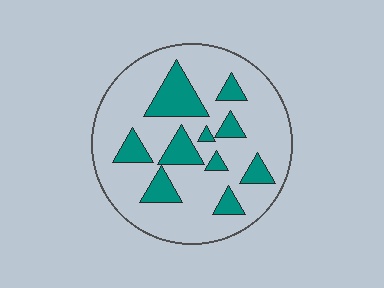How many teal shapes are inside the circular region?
10.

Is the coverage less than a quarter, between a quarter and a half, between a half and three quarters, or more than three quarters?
Less than a quarter.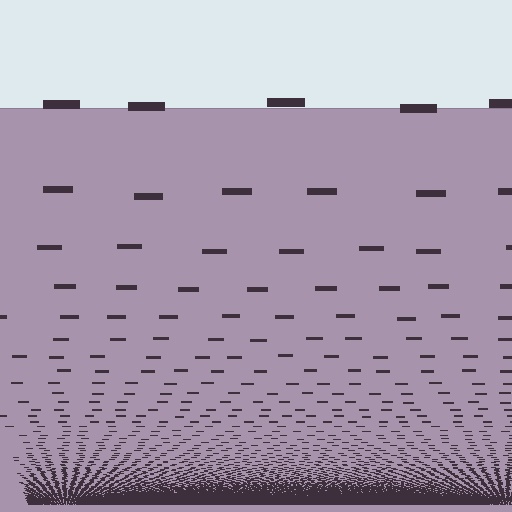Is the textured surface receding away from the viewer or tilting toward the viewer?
The surface appears to tilt toward the viewer. Texture elements get larger and sparser toward the top.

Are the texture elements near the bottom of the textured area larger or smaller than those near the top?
Smaller. The gradient is inverted — elements near the bottom are smaller and denser.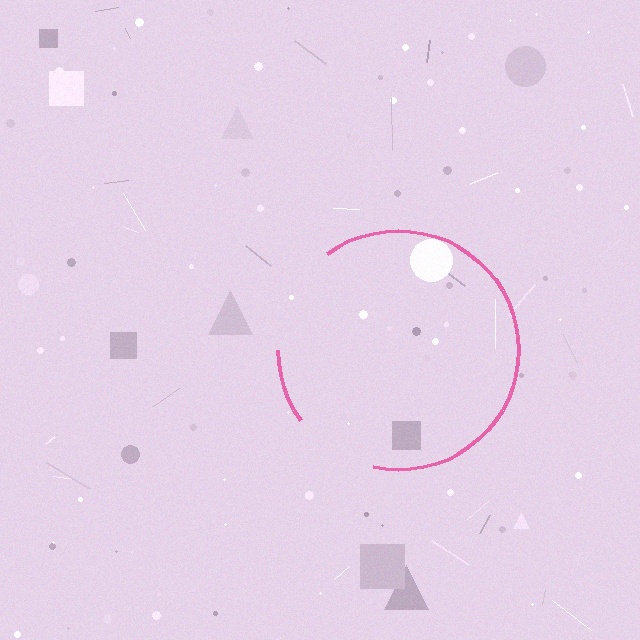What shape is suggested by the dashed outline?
The dashed outline suggests a circle.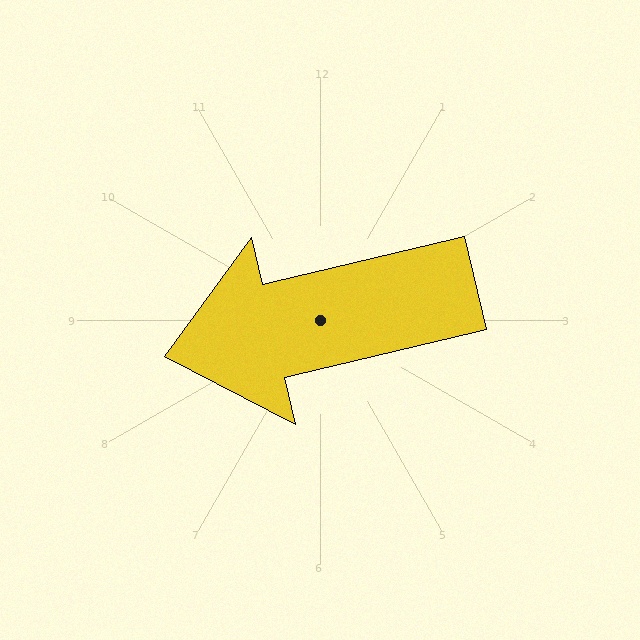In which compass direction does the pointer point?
West.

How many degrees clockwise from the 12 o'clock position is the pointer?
Approximately 257 degrees.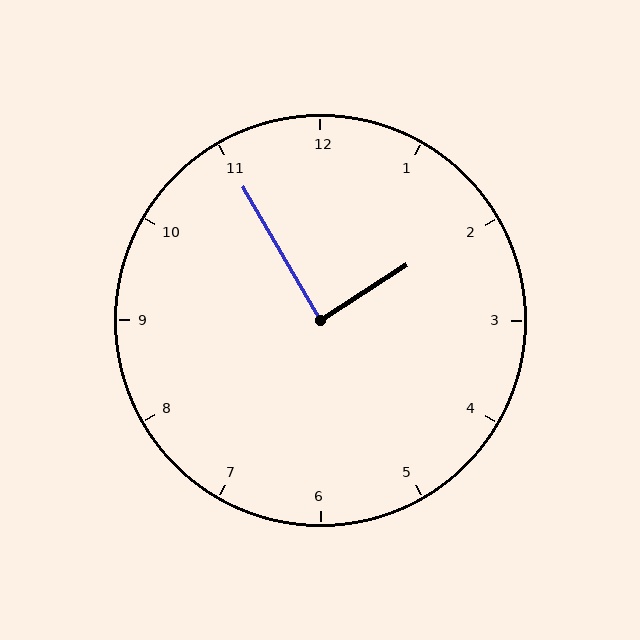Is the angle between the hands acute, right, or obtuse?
It is right.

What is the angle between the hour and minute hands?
Approximately 88 degrees.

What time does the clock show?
1:55.